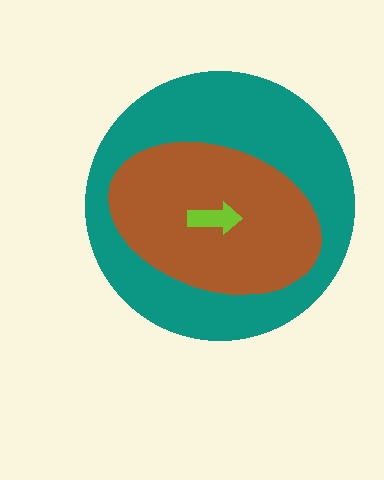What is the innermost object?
The lime arrow.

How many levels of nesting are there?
3.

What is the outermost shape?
The teal circle.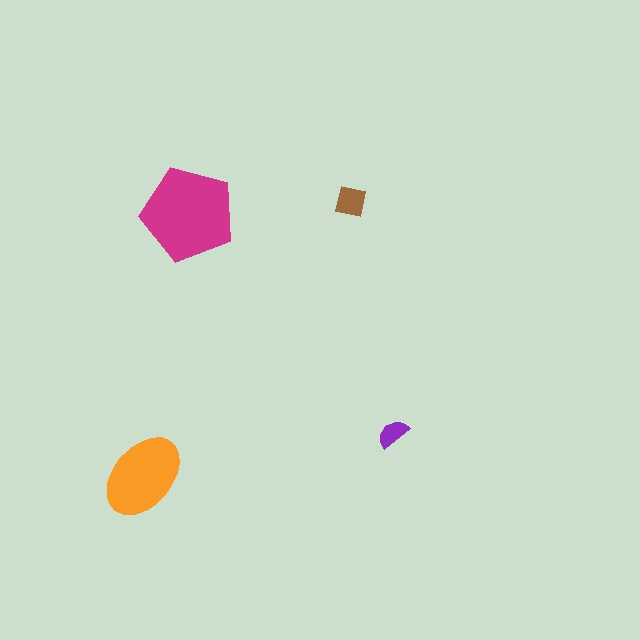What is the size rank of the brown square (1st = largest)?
3rd.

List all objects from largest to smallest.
The magenta pentagon, the orange ellipse, the brown square, the purple semicircle.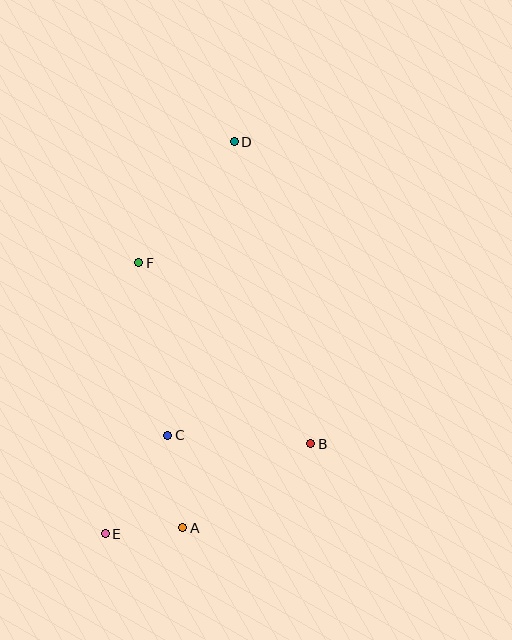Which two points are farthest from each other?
Points D and E are farthest from each other.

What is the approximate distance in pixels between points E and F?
The distance between E and F is approximately 273 pixels.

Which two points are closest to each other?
Points A and E are closest to each other.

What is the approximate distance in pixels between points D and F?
The distance between D and F is approximately 154 pixels.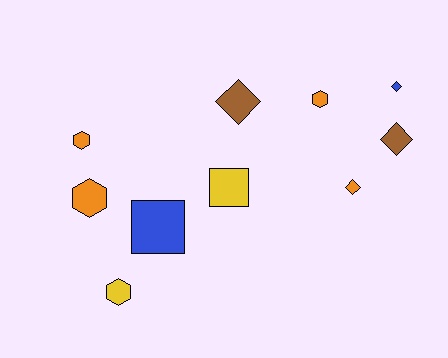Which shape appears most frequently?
Hexagon, with 4 objects.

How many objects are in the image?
There are 10 objects.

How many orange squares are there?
There are no orange squares.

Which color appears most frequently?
Orange, with 4 objects.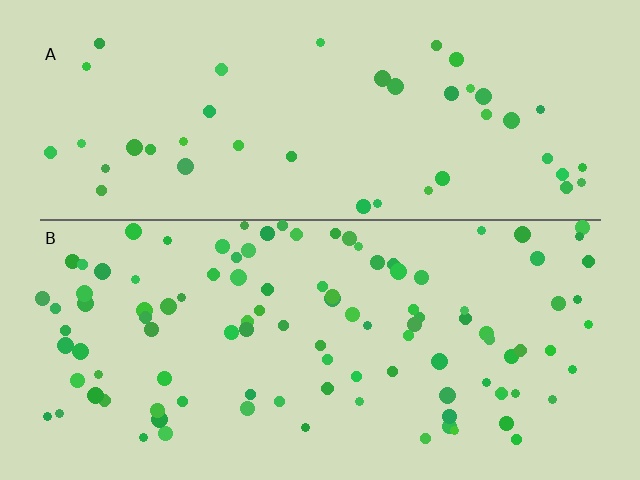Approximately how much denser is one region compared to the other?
Approximately 2.4× — region B over region A.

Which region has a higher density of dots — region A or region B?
B (the bottom).